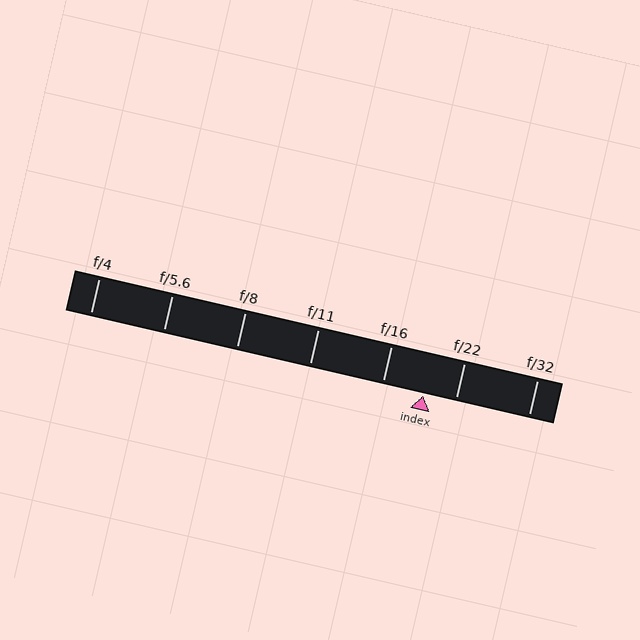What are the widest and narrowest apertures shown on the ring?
The widest aperture shown is f/4 and the narrowest is f/32.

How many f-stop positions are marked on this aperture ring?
There are 7 f-stop positions marked.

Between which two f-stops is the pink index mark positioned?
The index mark is between f/16 and f/22.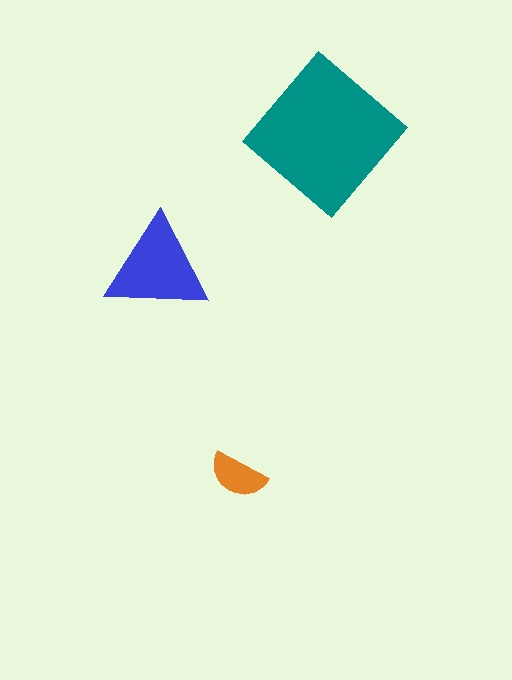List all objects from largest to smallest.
The teal diamond, the blue triangle, the orange semicircle.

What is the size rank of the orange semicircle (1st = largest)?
3rd.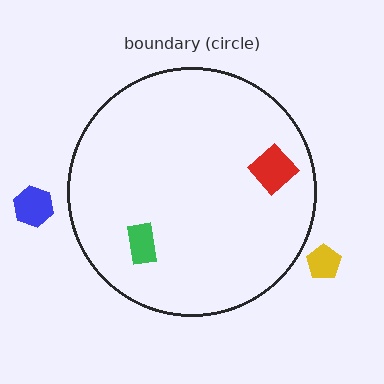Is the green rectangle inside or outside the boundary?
Inside.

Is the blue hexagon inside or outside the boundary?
Outside.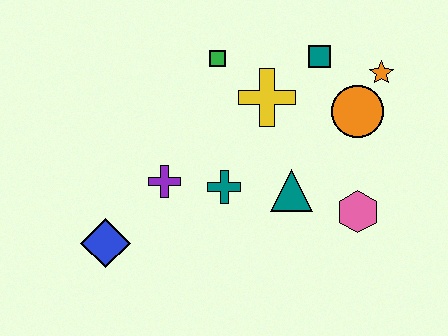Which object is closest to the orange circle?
The orange star is closest to the orange circle.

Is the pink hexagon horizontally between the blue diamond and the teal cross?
No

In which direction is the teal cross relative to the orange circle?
The teal cross is to the left of the orange circle.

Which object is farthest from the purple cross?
The orange star is farthest from the purple cross.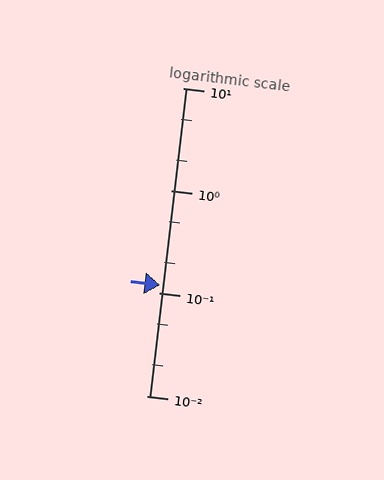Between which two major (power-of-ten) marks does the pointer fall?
The pointer is between 0.1 and 1.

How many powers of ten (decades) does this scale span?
The scale spans 3 decades, from 0.01 to 10.